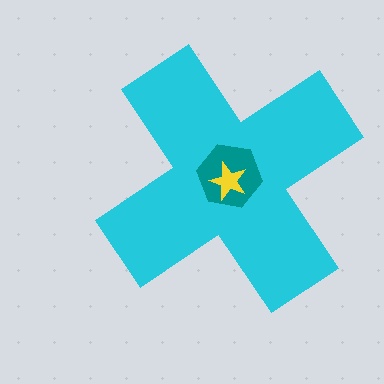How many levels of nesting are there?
3.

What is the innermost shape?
The yellow star.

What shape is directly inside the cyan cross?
The teal hexagon.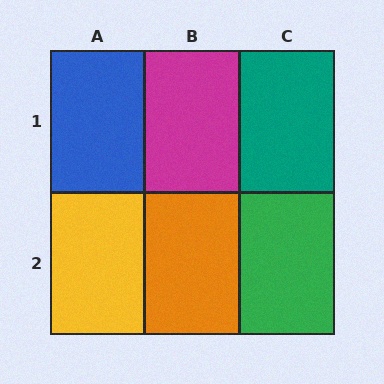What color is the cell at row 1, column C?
Teal.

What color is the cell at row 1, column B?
Magenta.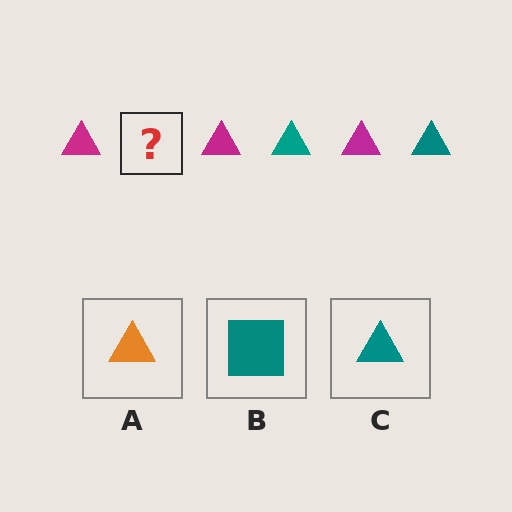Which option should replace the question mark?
Option C.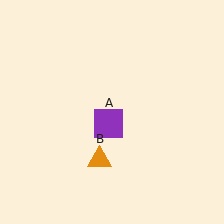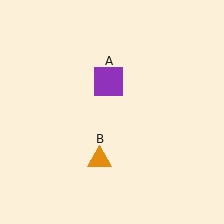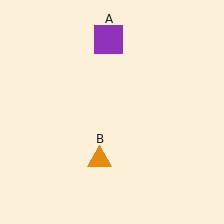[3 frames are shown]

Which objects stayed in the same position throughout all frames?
Orange triangle (object B) remained stationary.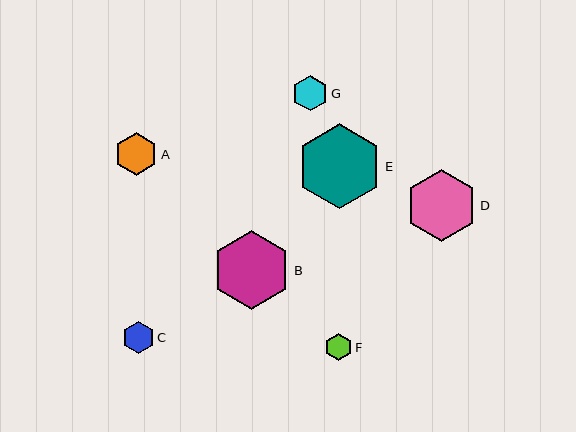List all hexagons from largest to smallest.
From largest to smallest: E, B, D, A, G, C, F.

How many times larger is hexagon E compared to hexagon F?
Hexagon E is approximately 3.1 times the size of hexagon F.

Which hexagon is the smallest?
Hexagon F is the smallest with a size of approximately 27 pixels.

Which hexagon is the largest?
Hexagon E is the largest with a size of approximately 85 pixels.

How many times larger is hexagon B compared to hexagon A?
Hexagon B is approximately 1.8 times the size of hexagon A.